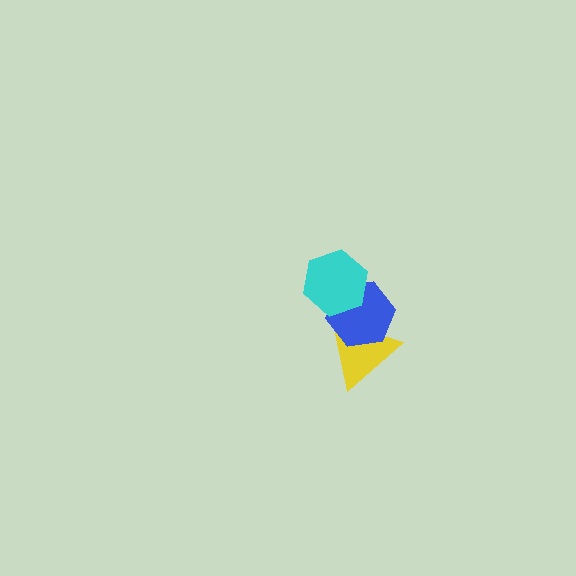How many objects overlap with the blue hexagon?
2 objects overlap with the blue hexagon.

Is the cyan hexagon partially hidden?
No, no other shape covers it.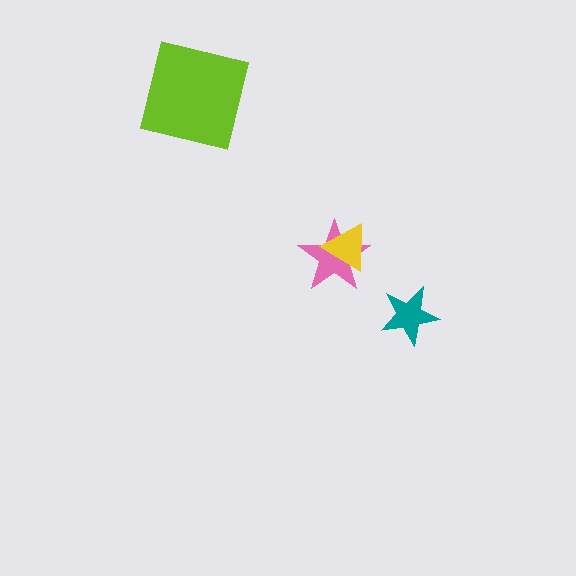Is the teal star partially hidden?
No, no other shape covers it.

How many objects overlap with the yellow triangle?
1 object overlaps with the yellow triangle.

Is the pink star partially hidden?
Yes, it is partially covered by another shape.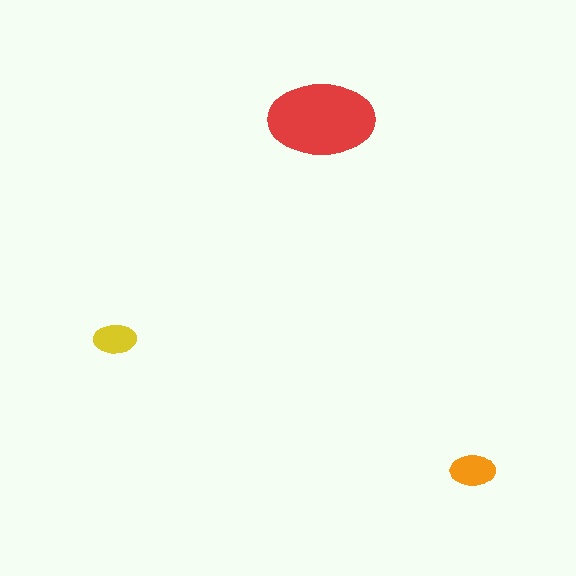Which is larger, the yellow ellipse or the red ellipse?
The red one.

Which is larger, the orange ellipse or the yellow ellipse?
The orange one.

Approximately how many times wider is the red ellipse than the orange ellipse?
About 2.5 times wider.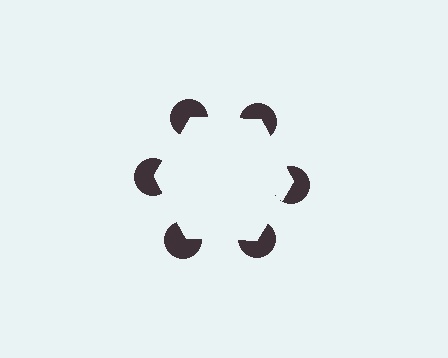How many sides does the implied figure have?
6 sides.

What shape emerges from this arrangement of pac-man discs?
An illusory hexagon — its edges are inferred from the aligned wedge cuts in the pac-man discs, not physically drawn.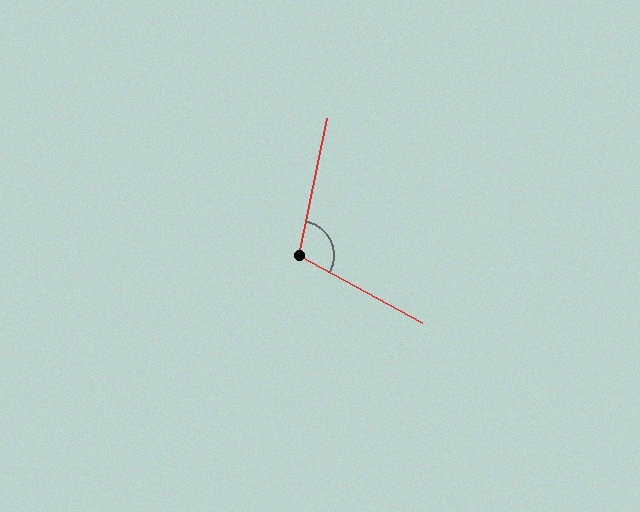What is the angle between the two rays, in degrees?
Approximately 107 degrees.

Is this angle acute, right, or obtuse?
It is obtuse.